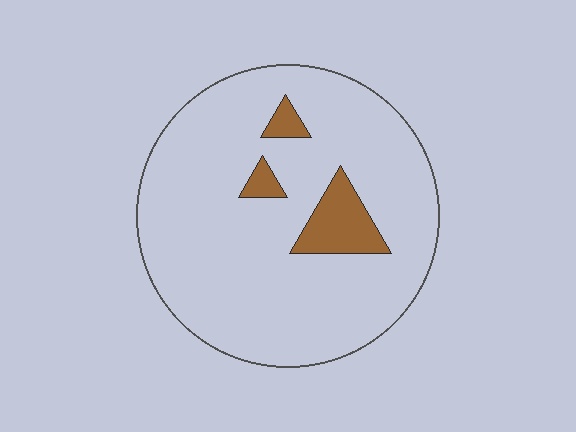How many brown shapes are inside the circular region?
3.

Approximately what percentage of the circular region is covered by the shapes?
Approximately 10%.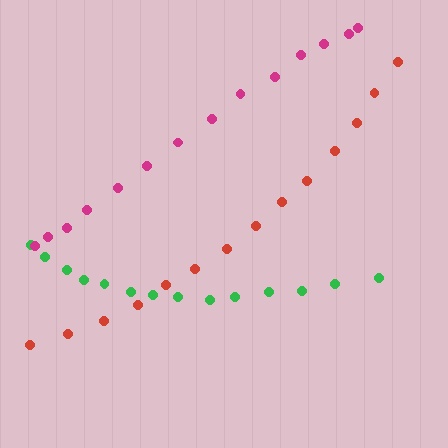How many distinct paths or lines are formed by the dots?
There are 3 distinct paths.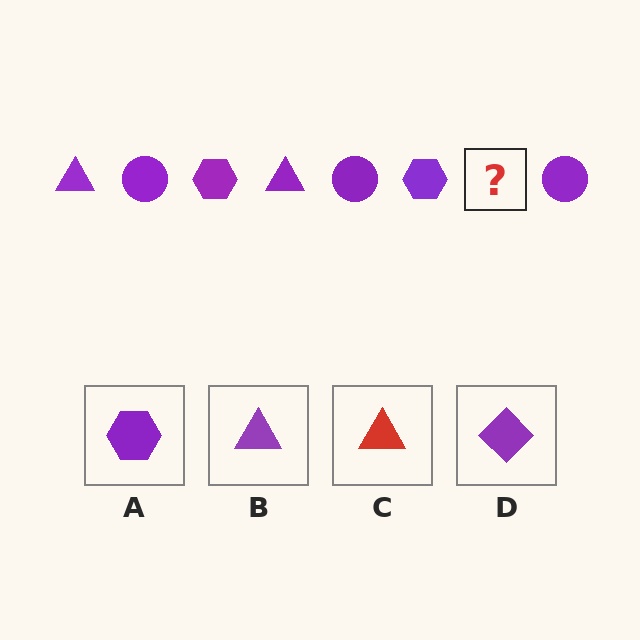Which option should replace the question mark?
Option B.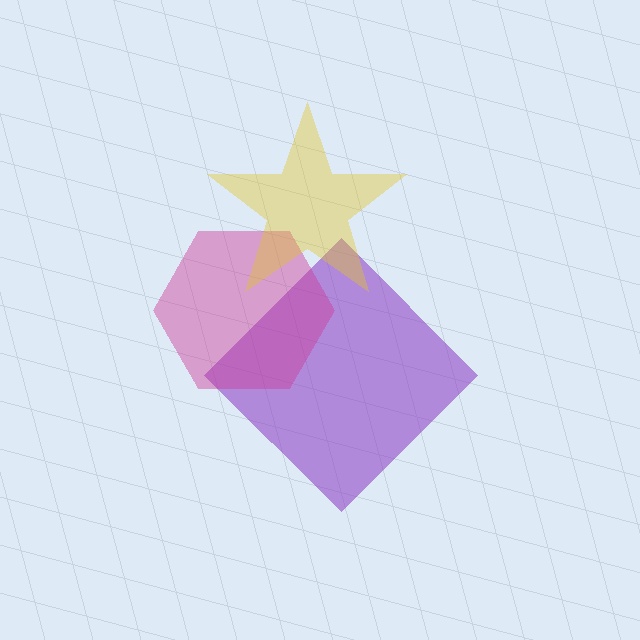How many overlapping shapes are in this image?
There are 3 overlapping shapes in the image.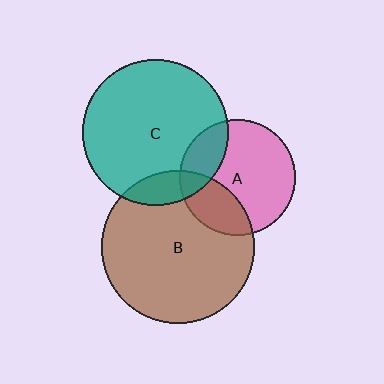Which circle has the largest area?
Circle B (brown).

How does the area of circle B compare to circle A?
Approximately 1.8 times.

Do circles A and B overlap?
Yes.